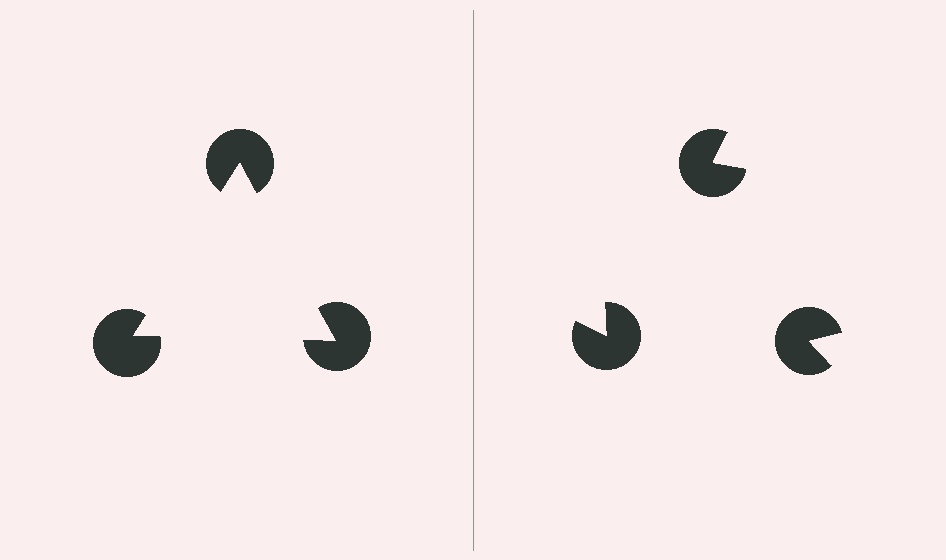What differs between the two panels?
The pac-man discs are positioned identically on both sides; only the wedge orientations differ. On the left they align to a triangle; on the right they are misaligned.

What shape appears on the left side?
An illusory triangle.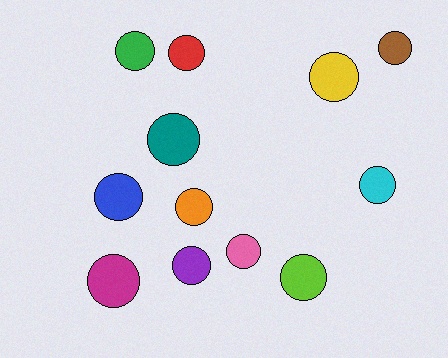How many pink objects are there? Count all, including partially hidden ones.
There is 1 pink object.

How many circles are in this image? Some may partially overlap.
There are 12 circles.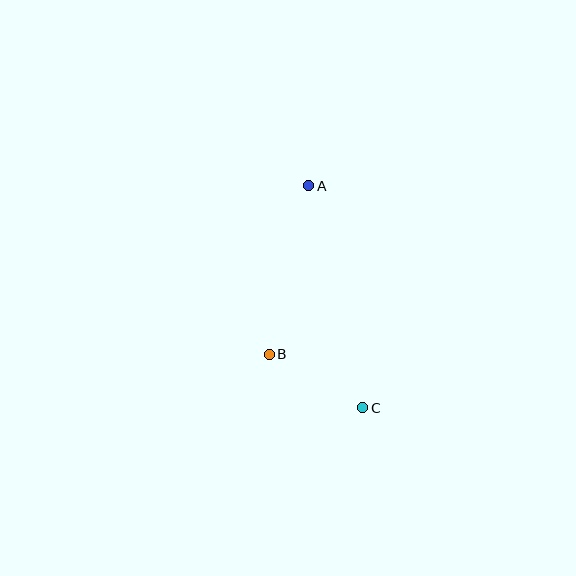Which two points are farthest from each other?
Points A and C are farthest from each other.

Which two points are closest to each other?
Points B and C are closest to each other.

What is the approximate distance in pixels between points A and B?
The distance between A and B is approximately 173 pixels.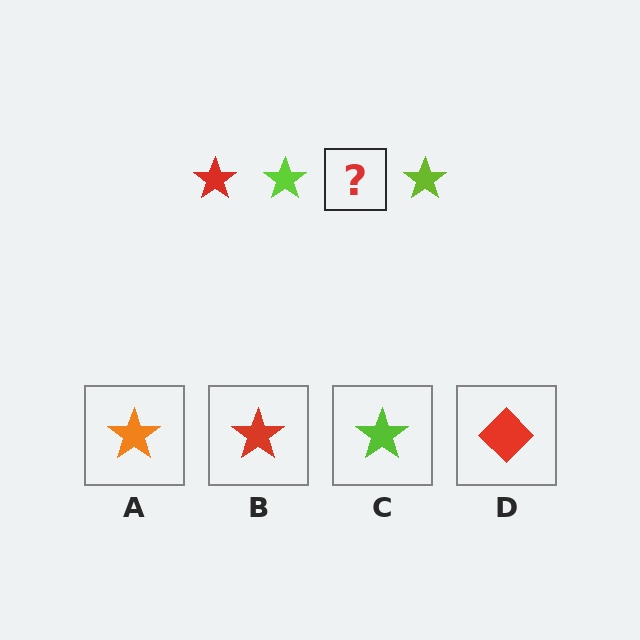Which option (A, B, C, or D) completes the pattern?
B.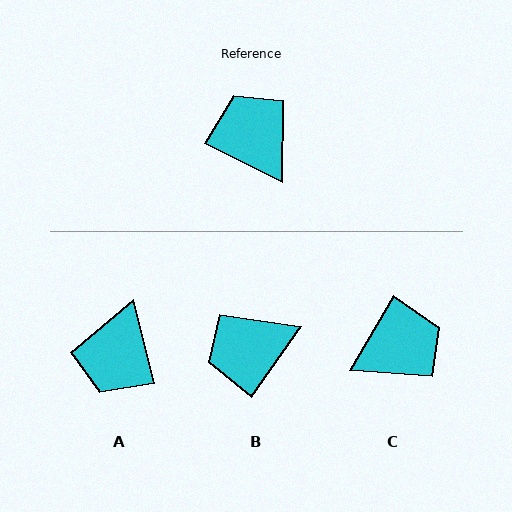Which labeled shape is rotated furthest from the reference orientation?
A, about 131 degrees away.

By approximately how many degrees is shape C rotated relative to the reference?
Approximately 93 degrees clockwise.